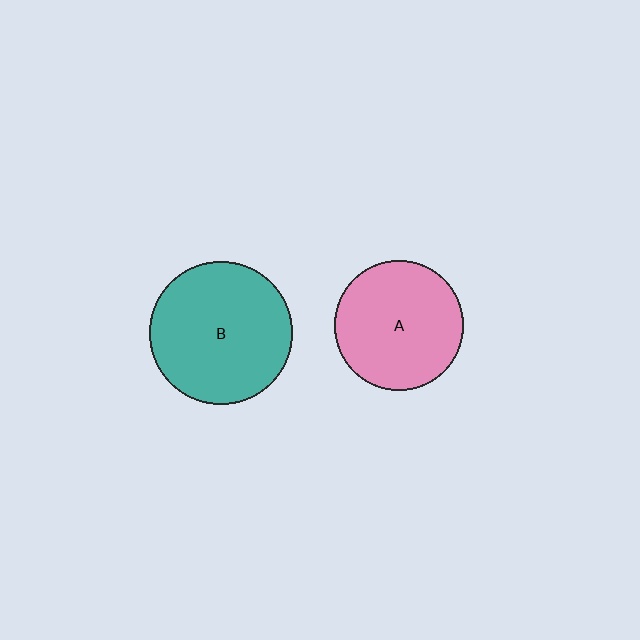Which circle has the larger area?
Circle B (teal).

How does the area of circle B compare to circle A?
Approximately 1.2 times.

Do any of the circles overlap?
No, none of the circles overlap.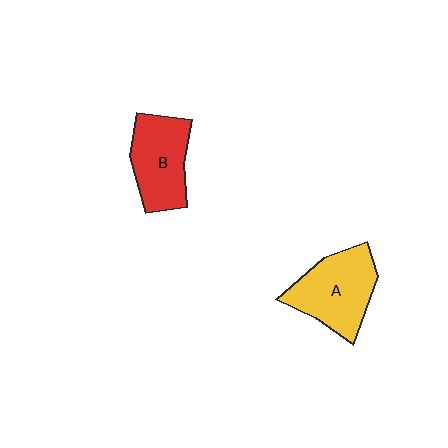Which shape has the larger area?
Shape A (yellow).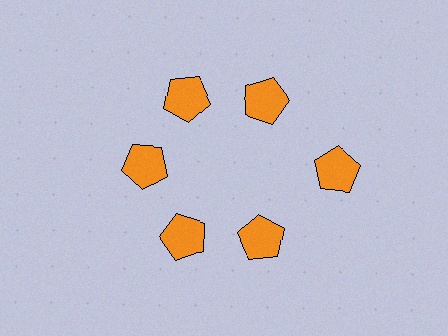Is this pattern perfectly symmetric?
No. The 6 orange pentagons are arranged in a ring, but one element near the 3 o'clock position is pushed outward from the center, breaking the 6-fold rotational symmetry.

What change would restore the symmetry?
The symmetry would be restored by moving it inward, back onto the ring so that all 6 pentagons sit at equal angles and equal distance from the center.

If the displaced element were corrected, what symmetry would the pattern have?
It would have 6-fold rotational symmetry — the pattern would map onto itself every 60 degrees.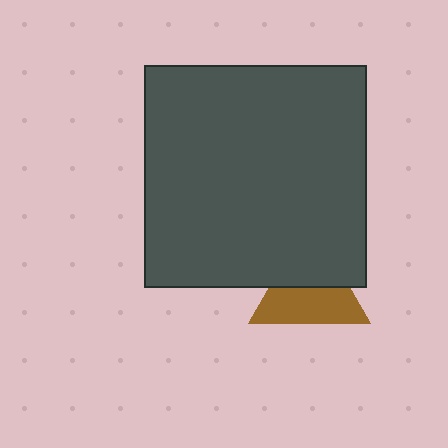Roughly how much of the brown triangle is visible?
About half of it is visible (roughly 56%).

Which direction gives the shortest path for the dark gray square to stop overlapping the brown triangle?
Moving up gives the shortest separation.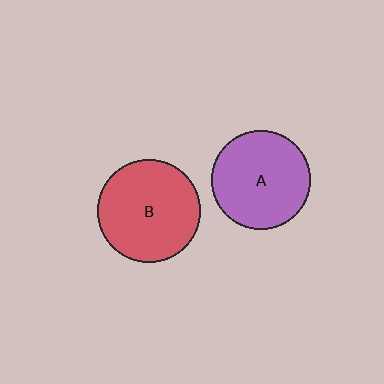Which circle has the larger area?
Circle B (red).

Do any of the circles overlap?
No, none of the circles overlap.